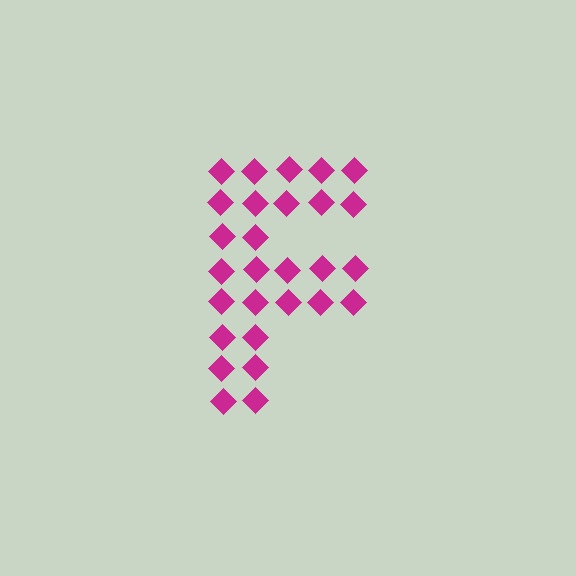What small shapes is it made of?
It is made of small diamonds.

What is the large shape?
The large shape is the letter F.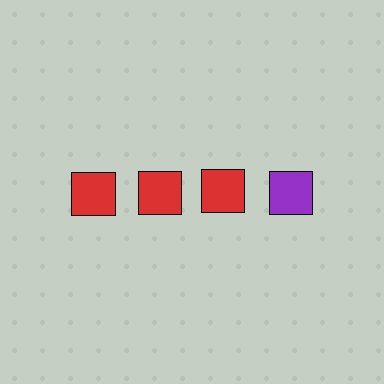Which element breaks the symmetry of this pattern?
The purple square in the top row, second from right column breaks the symmetry. All other shapes are red squares.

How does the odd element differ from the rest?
It has a different color: purple instead of red.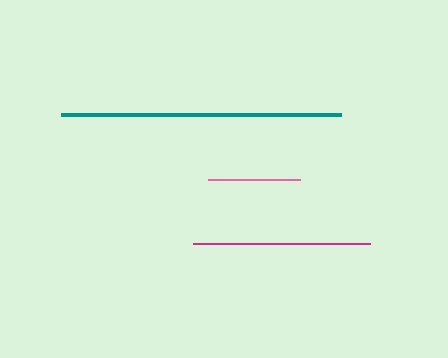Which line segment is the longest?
The teal line is the longest at approximately 280 pixels.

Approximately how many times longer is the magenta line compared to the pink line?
The magenta line is approximately 1.9 times the length of the pink line.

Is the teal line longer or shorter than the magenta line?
The teal line is longer than the magenta line.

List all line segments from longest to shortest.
From longest to shortest: teal, magenta, pink.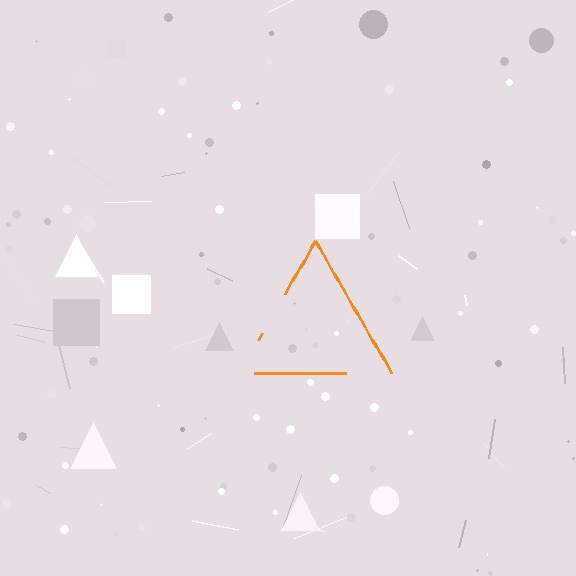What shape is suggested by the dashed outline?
The dashed outline suggests a triangle.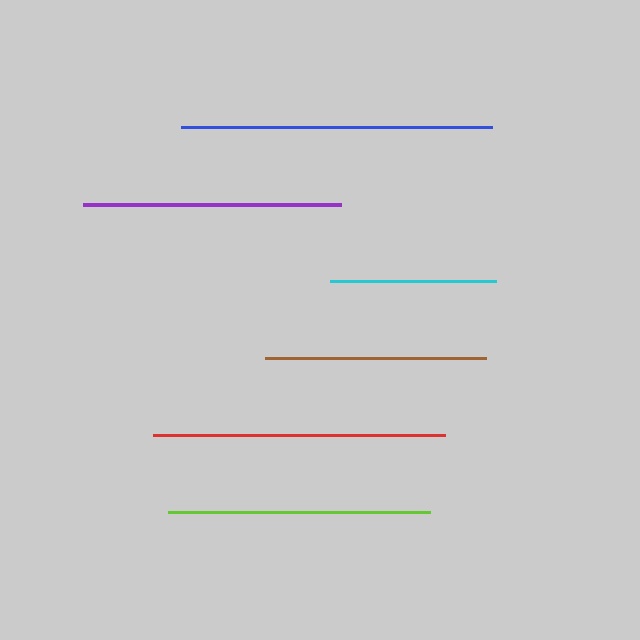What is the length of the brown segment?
The brown segment is approximately 221 pixels long.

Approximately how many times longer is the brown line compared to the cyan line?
The brown line is approximately 1.3 times the length of the cyan line.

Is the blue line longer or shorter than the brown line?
The blue line is longer than the brown line.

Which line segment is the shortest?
The cyan line is the shortest at approximately 166 pixels.